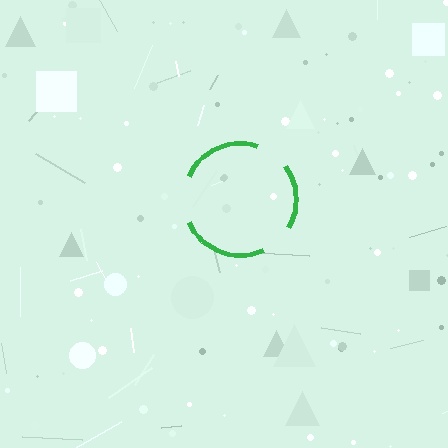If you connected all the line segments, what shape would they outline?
They would outline a circle.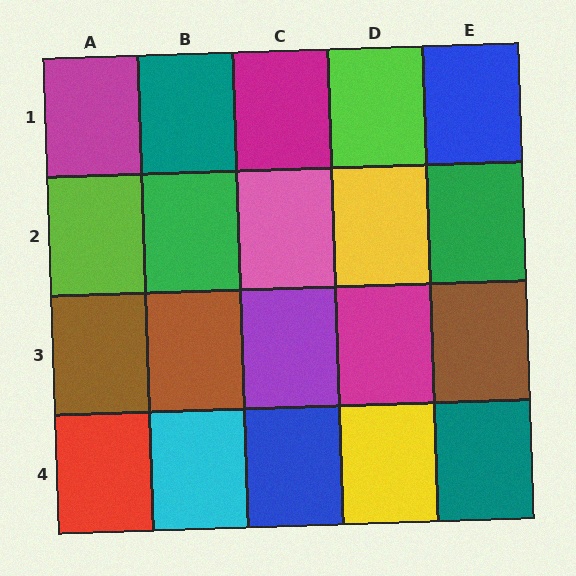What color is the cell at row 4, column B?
Cyan.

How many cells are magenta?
3 cells are magenta.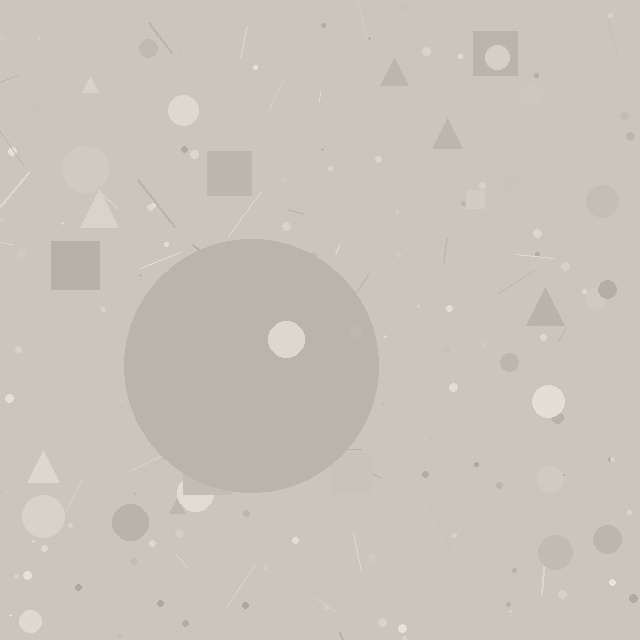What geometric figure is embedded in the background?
A circle is embedded in the background.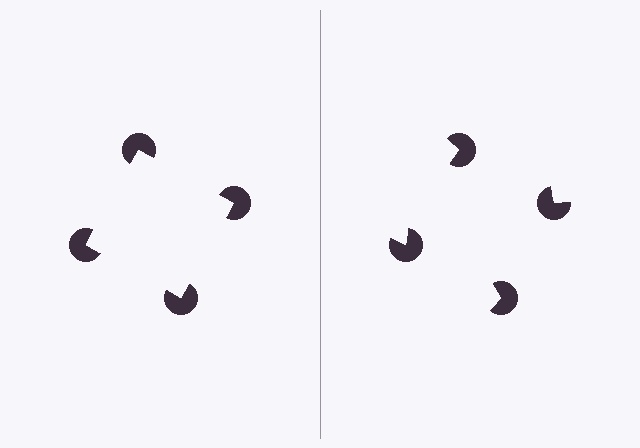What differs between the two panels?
The pac-man discs are positioned identically on both sides; only the wedge orientations differ. On the left they align to a square; on the right they are misaligned.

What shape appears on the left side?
An illusory square.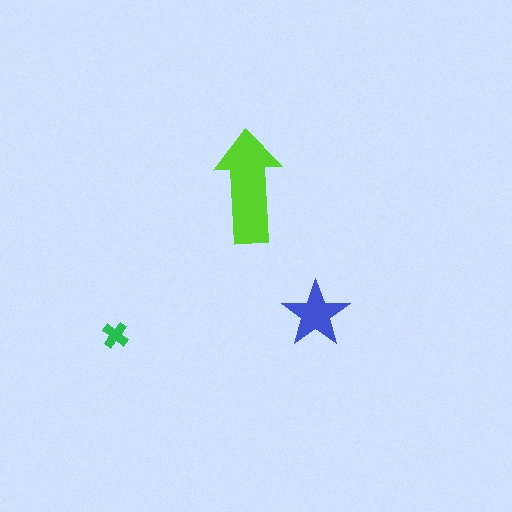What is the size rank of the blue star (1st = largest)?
2nd.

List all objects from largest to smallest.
The lime arrow, the blue star, the green cross.